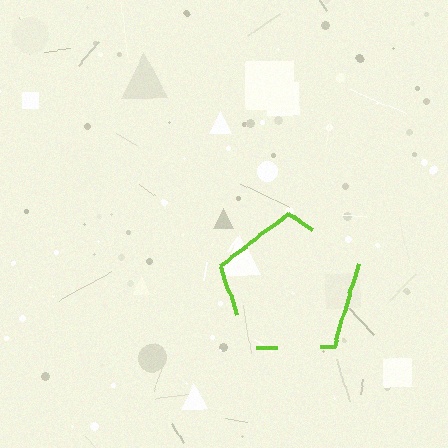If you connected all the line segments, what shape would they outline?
They would outline a pentagon.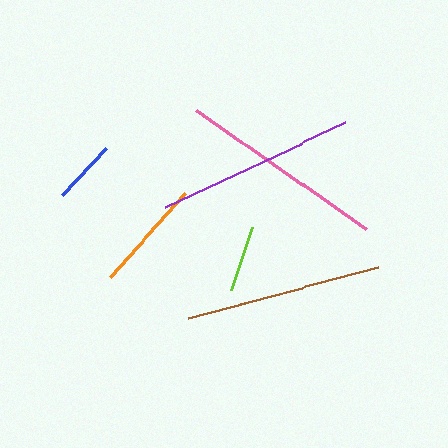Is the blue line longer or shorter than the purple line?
The purple line is longer than the blue line.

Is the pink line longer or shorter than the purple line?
The pink line is longer than the purple line.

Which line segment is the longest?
The pink line is the longest at approximately 207 pixels.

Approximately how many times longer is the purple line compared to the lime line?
The purple line is approximately 3.0 times the length of the lime line.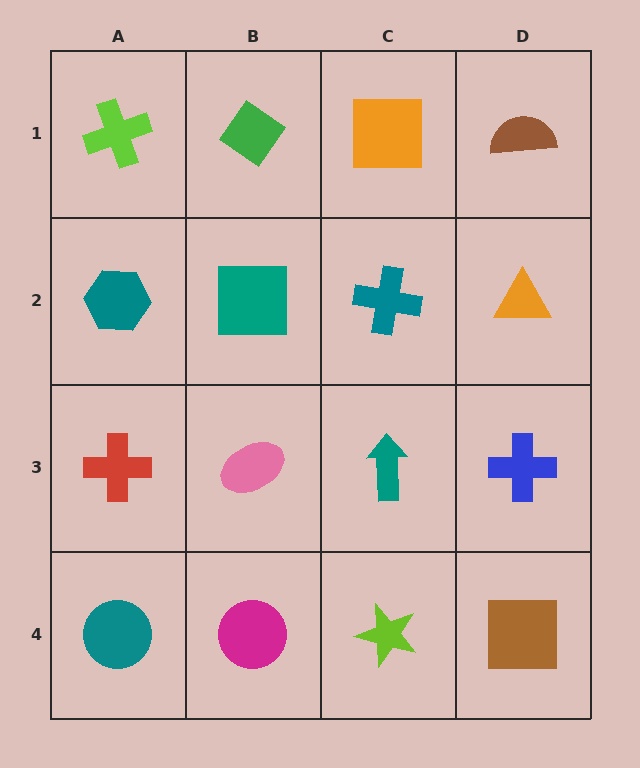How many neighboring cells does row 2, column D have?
3.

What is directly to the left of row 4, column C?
A magenta circle.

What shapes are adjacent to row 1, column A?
A teal hexagon (row 2, column A), a green diamond (row 1, column B).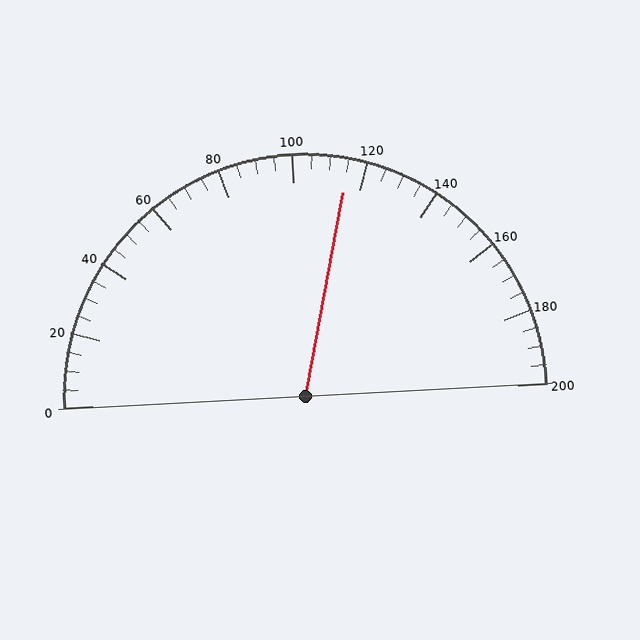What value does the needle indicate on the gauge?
The needle indicates approximately 115.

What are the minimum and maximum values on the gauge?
The gauge ranges from 0 to 200.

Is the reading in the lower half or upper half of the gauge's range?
The reading is in the upper half of the range (0 to 200).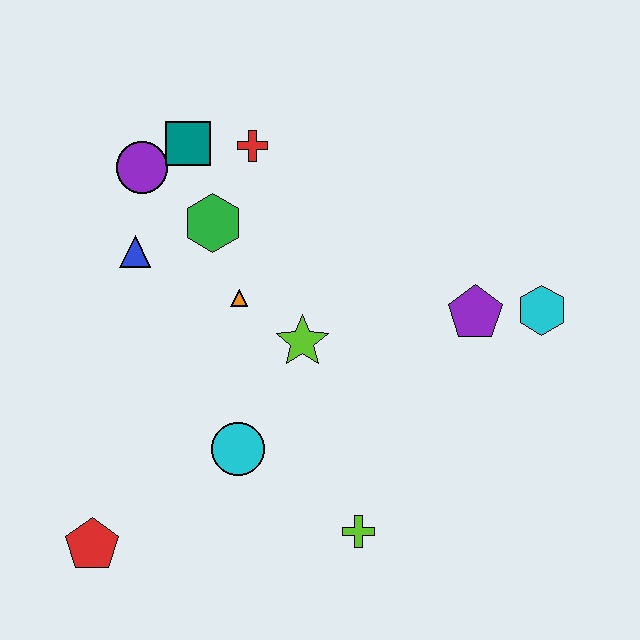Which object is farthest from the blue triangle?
The cyan hexagon is farthest from the blue triangle.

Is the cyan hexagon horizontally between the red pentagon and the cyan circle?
No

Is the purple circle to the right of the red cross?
No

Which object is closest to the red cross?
The teal square is closest to the red cross.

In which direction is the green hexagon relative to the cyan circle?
The green hexagon is above the cyan circle.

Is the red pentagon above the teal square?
No